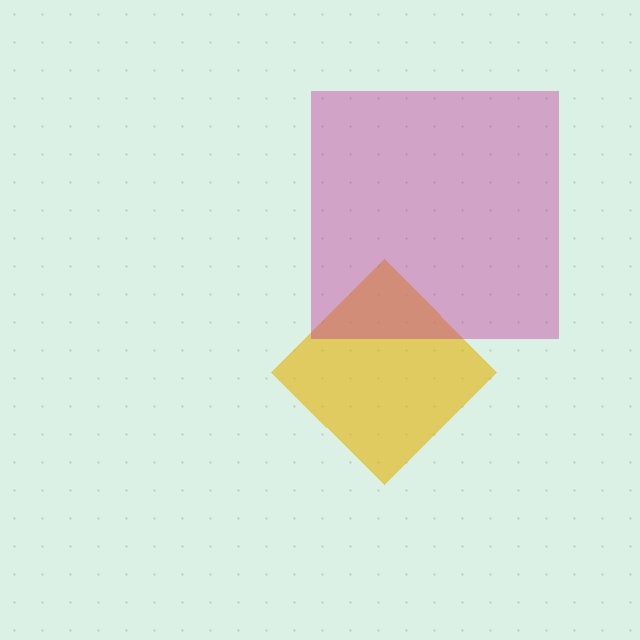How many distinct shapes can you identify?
There are 2 distinct shapes: a yellow diamond, a magenta square.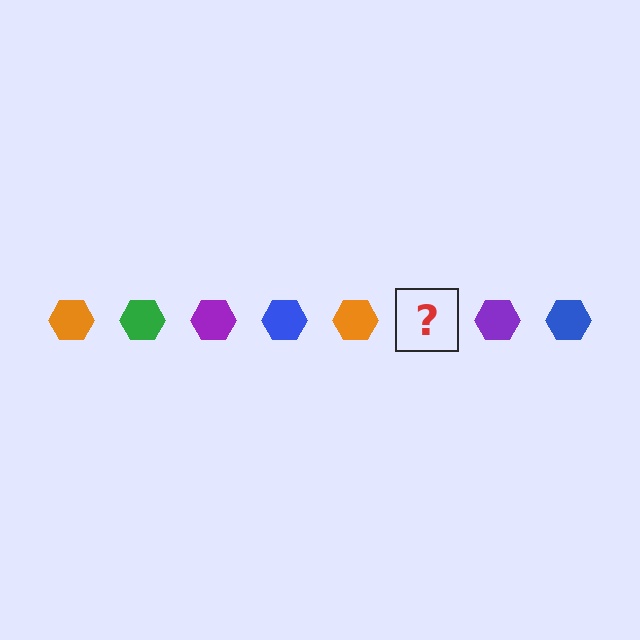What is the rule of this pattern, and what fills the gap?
The rule is that the pattern cycles through orange, green, purple, blue hexagons. The gap should be filled with a green hexagon.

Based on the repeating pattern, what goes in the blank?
The blank should be a green hexagon.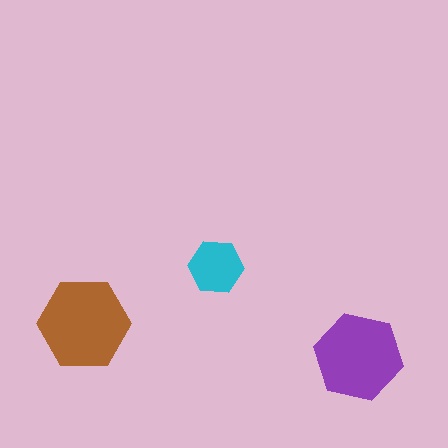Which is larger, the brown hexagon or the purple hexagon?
The brown one.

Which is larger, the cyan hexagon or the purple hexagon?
The purple one.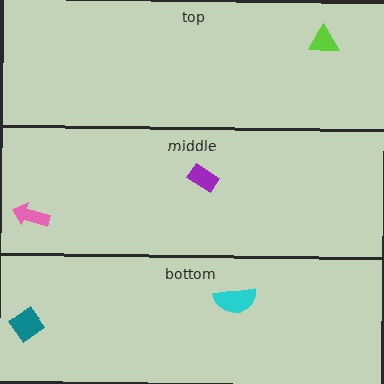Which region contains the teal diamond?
The bottom region.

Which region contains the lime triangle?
The top region.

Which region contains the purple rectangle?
The middle region.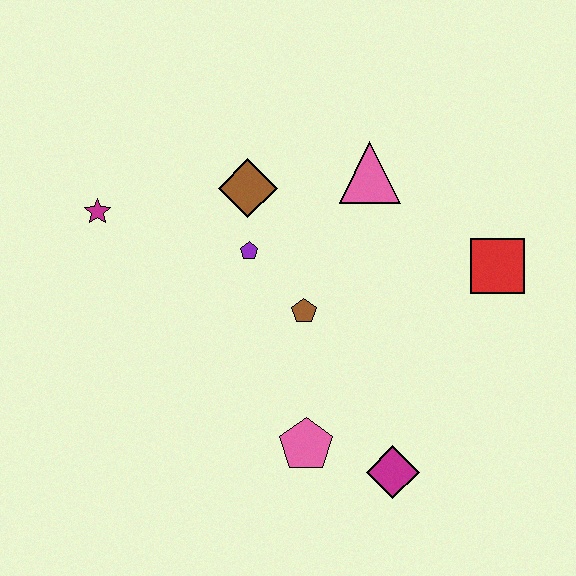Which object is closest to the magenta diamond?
The pink pentagon is closest to the magenta diamond.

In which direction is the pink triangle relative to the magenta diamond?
The pink triangle is above the magenta diamond.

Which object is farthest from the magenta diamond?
The magenta star is farthest from the magenta diamond.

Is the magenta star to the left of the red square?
Yes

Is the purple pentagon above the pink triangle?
No